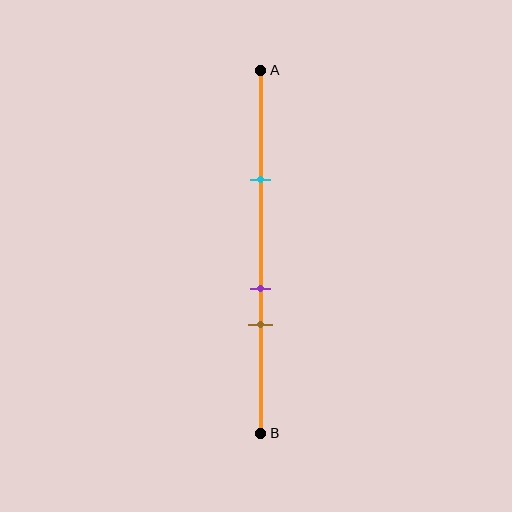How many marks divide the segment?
There are 3 marks dividing the segment.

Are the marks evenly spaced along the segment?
No, the marks are not evenly spaced.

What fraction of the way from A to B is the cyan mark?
The cyan mark is approximately 30% (0.3) of the way from A to B.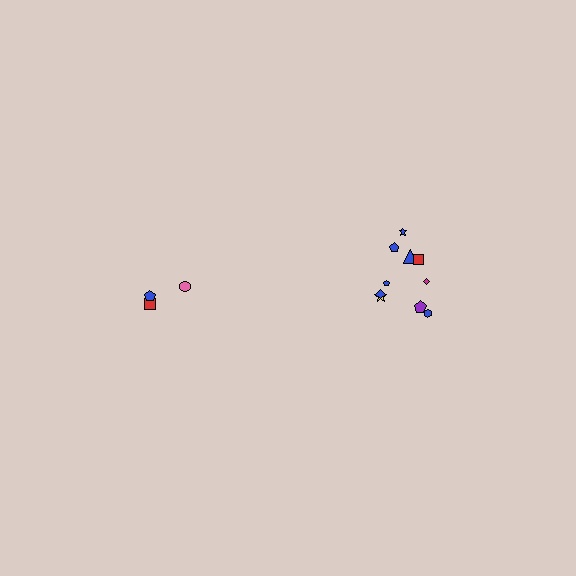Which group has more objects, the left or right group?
The right group.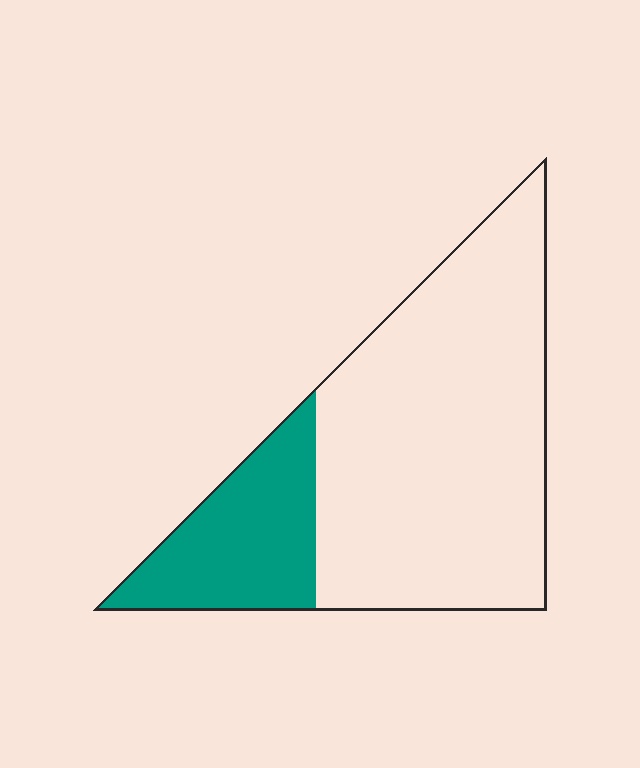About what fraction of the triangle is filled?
About one quarter (1/4).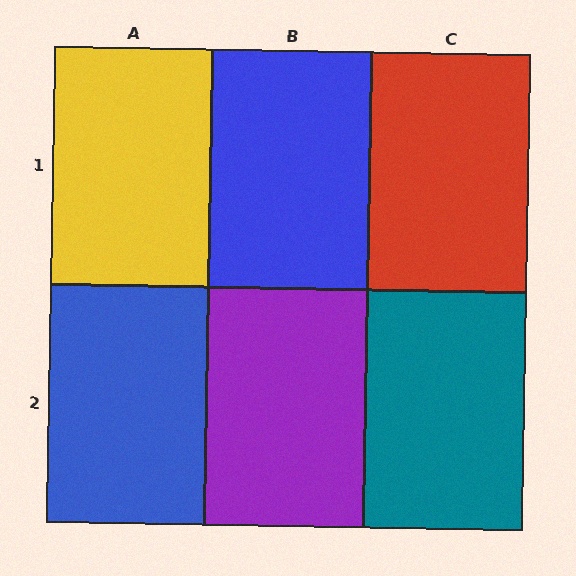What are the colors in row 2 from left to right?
Blue, purple, teal.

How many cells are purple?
1 cell is purple.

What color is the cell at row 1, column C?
Red.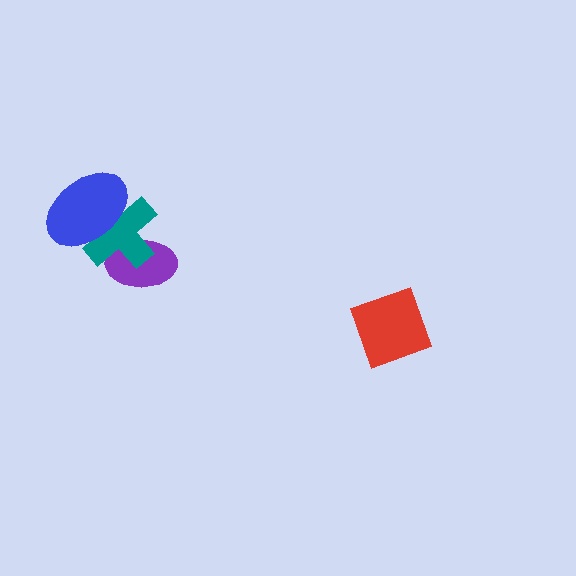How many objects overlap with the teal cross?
2 objects overlap with the teal cross.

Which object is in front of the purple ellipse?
The teal cross is in front of the purple ellipse.